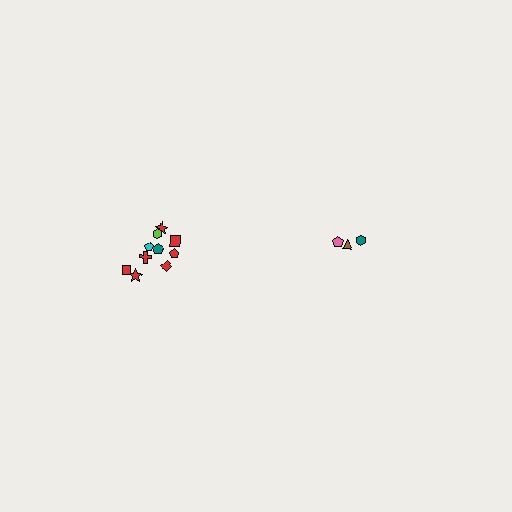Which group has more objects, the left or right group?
The left group.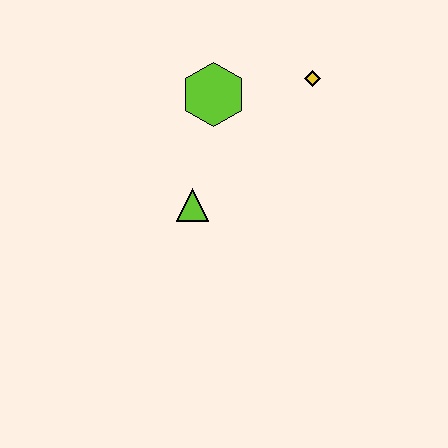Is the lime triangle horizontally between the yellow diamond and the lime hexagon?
No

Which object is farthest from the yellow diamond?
The lime triangle is farthest from the yellow diamond.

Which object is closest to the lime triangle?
The lime hexagon is closest to the lime triangle.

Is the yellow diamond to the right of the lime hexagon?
Yes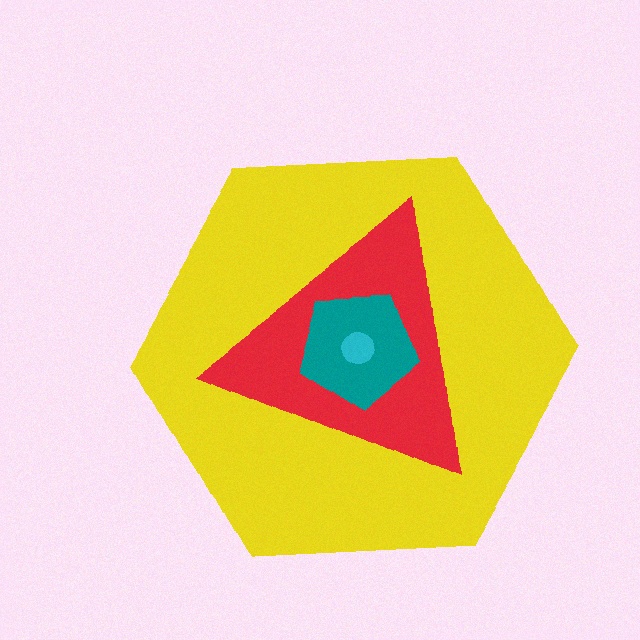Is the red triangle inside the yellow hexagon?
Yes.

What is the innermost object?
The cyan circle.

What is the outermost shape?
The yellow hexagon.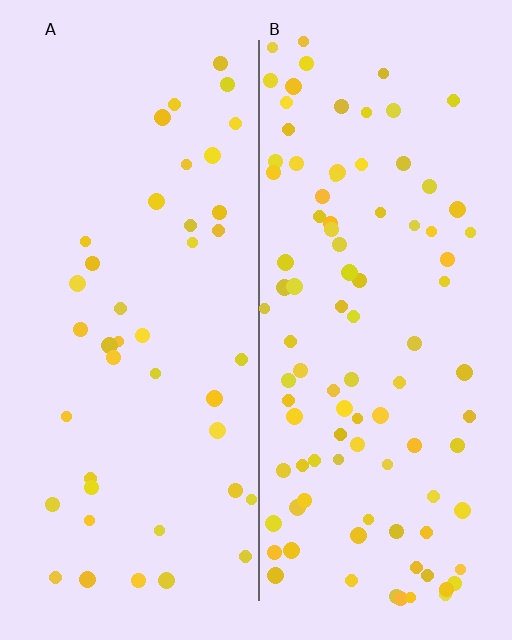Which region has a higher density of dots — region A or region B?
B (the right).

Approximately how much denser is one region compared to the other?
Approximately 2.3× — region B over region A.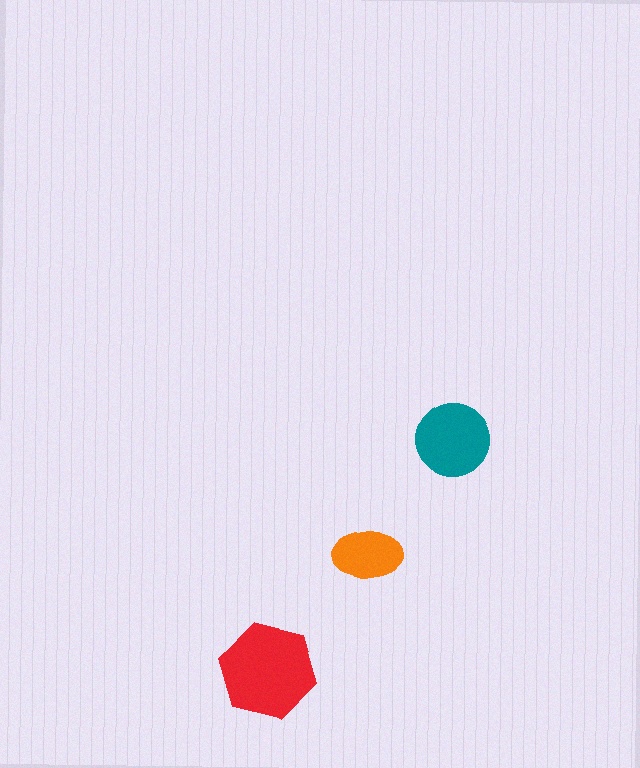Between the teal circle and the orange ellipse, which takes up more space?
The teal circle.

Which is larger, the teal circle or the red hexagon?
The red hexagon.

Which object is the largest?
The red hexagon.